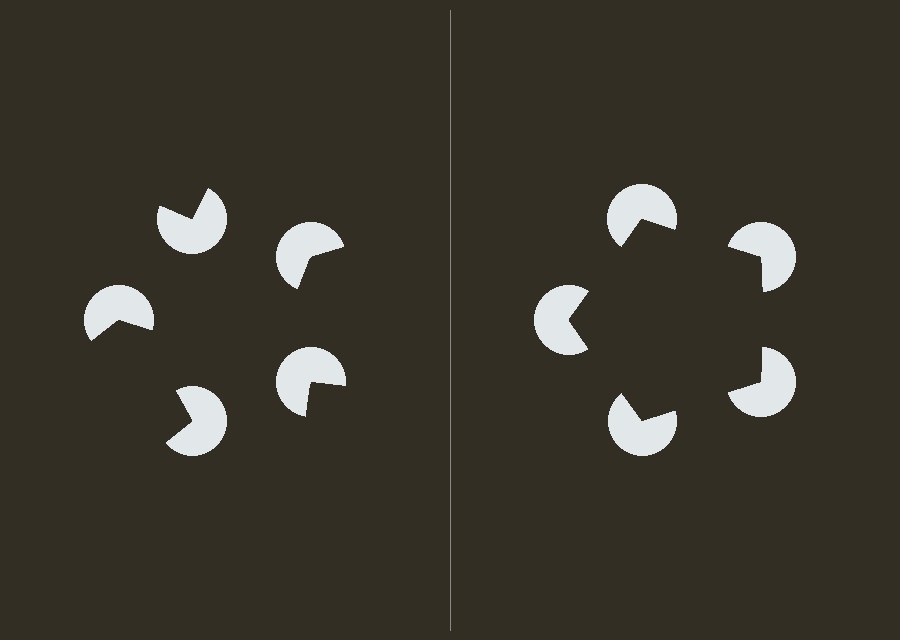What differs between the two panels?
The pac-man discs are positioned identically on both sides; only the wedge orientations differ. On the right they align to a pentagon; on the left they are misaligned.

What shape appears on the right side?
An illusory pentagon.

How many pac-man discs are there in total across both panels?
10 — 5 on each side.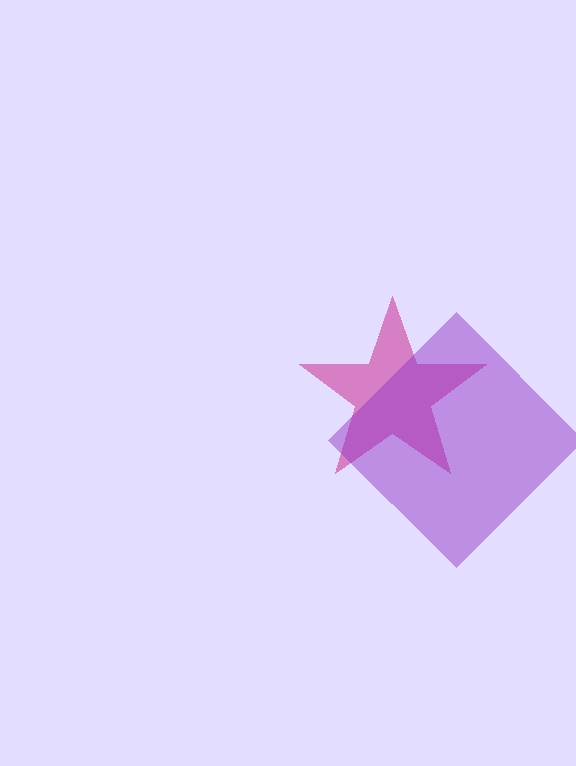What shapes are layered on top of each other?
The layered shapes are: a magenta star, a purple diamond.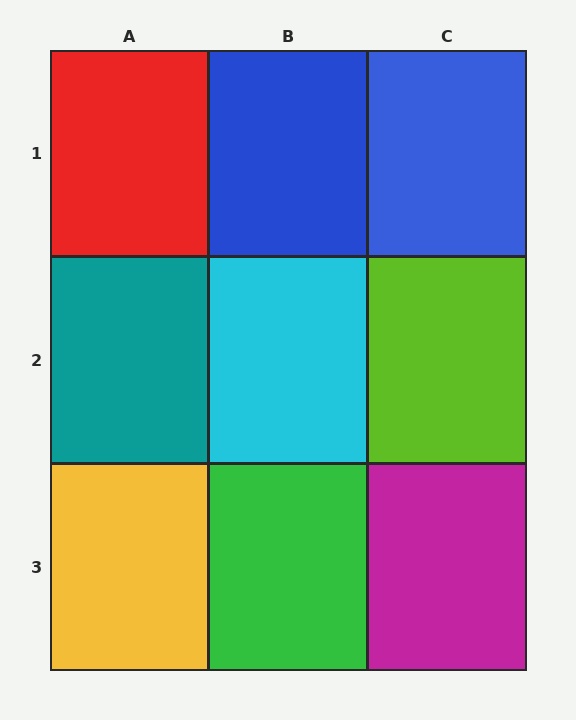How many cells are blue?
2 cells are blue.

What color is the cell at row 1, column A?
Red.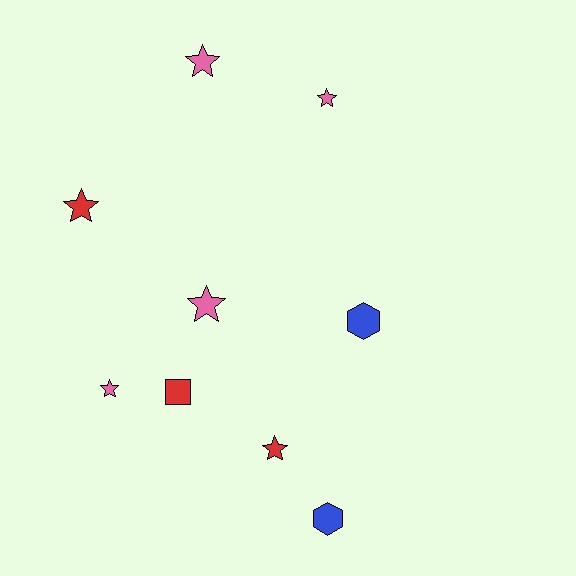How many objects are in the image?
There are 9 objects.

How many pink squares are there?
There are no pink squares.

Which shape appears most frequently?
Star, with 6 objects.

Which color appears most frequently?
Pink, with 4 objects.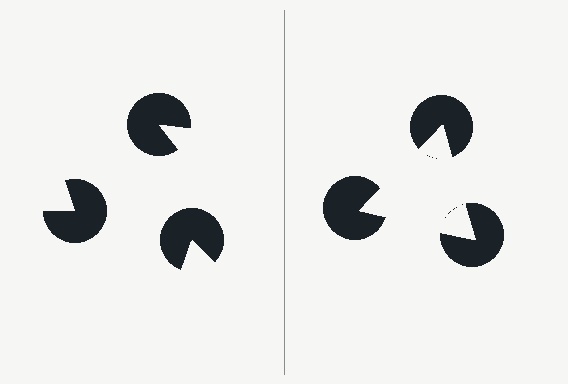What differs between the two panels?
The pac-man discs are positioned identically on both sides; only the wedge orientations differ. On the right they align to a triangle; on the left they are misaligned.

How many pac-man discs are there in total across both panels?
6 — 3 on each side.